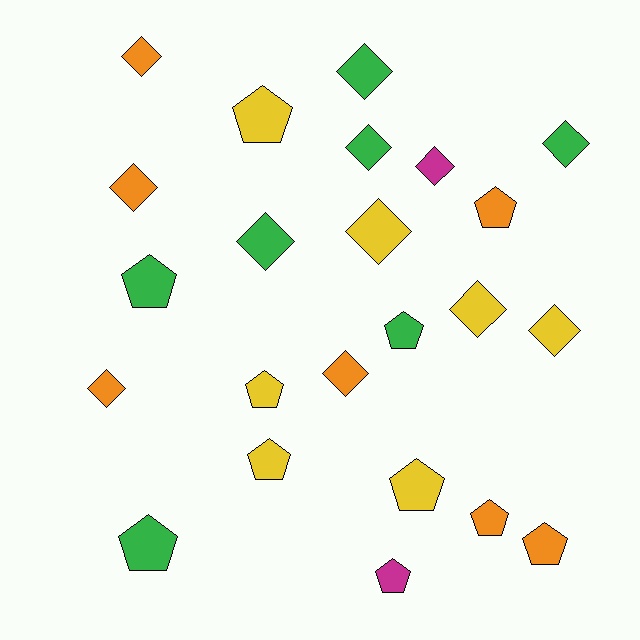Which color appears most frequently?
Green, with 7 objects.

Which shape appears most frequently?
Diamond, with 12 objects.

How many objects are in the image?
There are 23 objects.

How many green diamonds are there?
There are 4 green diamonds.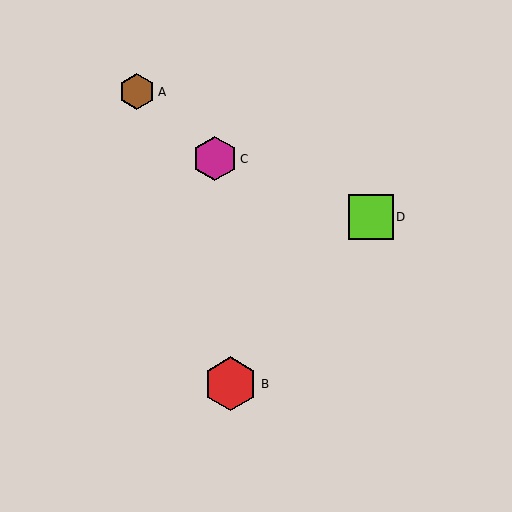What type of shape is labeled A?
Shape A is a brown hexagon.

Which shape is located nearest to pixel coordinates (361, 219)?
The lime square (labeled D) at (371, 217) is nearest to that location.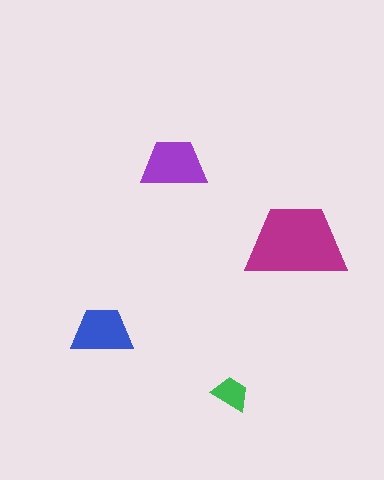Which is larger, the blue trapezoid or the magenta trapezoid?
The magenta one.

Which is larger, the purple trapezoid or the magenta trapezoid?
The magenta one.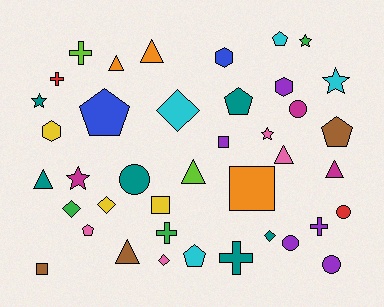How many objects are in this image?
There are 40 objects.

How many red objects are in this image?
There are 2 red objects.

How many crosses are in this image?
There are 5 crosses.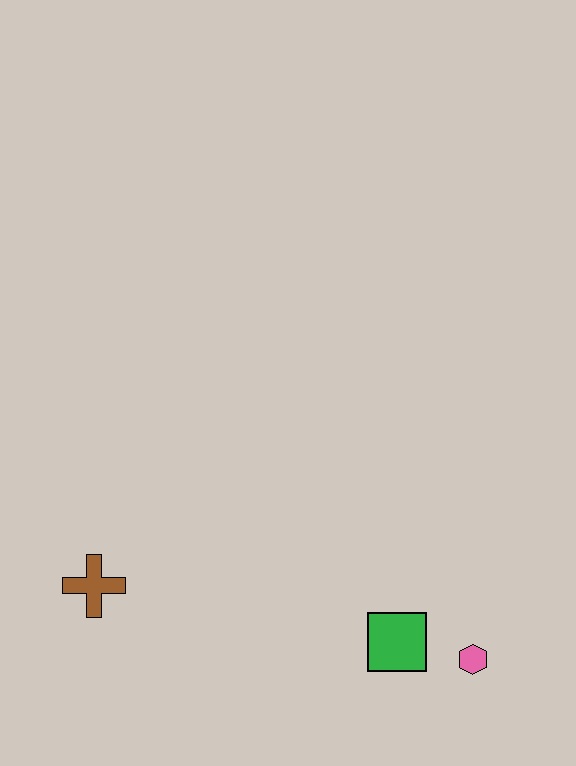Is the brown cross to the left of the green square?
Yes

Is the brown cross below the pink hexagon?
No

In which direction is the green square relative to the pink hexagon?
The green square is to the left of the pink hexagon.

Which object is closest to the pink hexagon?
The green square is closest to the pink hexagon.